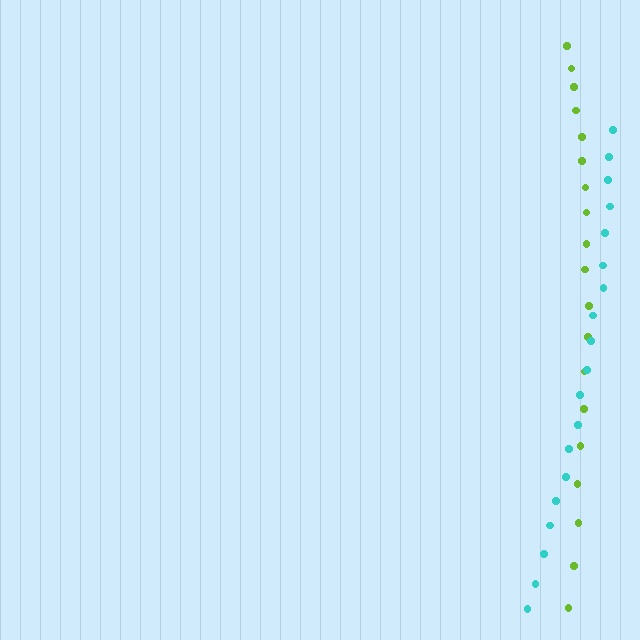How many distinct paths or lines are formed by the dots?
There are 2 distinct paths.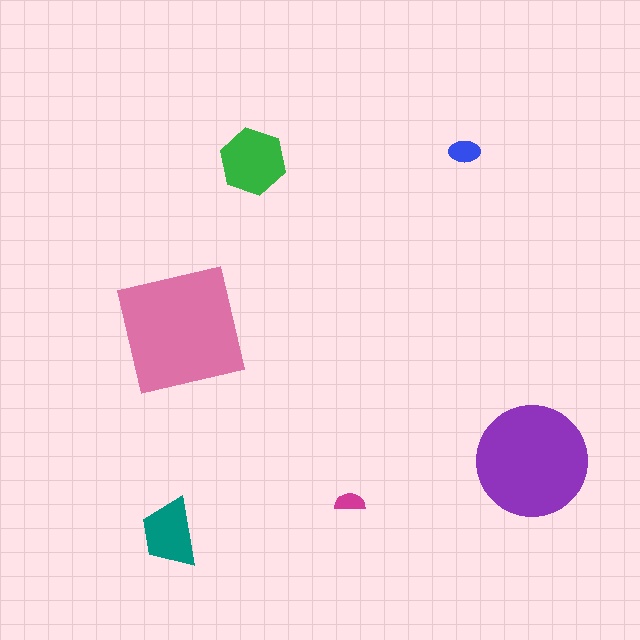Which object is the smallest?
The magenta semicircle.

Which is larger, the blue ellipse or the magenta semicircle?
The blue ellipse.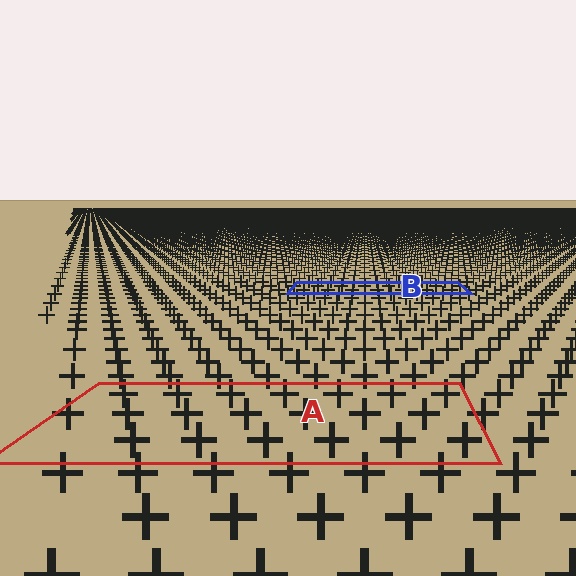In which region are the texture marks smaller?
The texture marks are smaller in region B, because it is farther away.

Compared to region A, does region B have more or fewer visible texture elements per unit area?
Region B has more texture elements per unit area — they are packed more densely because it is farther away.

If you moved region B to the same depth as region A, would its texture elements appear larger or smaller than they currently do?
They would appear larger. At a closer depth, the same texture elements are projected at a bigger on-screen size.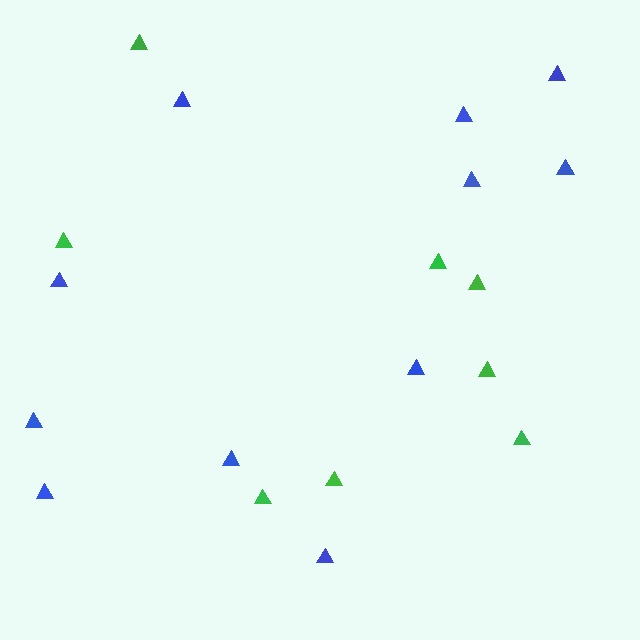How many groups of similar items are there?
There are 2 groups: one group of green triangles (8) and one group of blue triangles (11).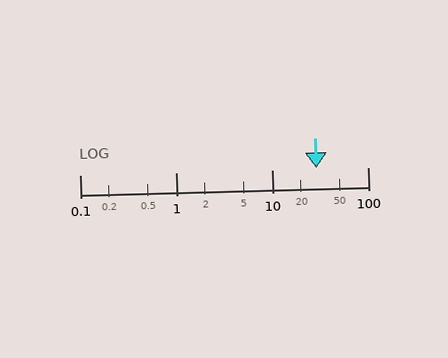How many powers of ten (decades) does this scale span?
The scale spans 3 decades, from 0.1 to 100.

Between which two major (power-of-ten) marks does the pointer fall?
The pointer is between 10 and 100.